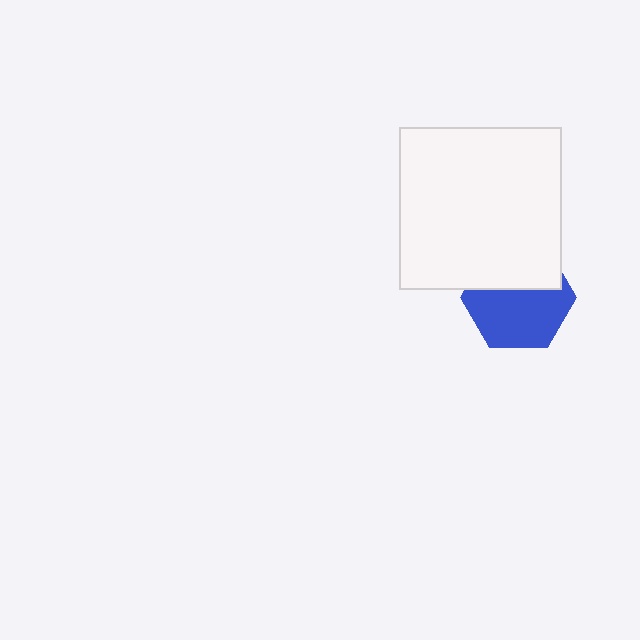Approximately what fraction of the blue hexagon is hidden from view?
Roughly 39% of the blue hexagon is hidden behind the white square.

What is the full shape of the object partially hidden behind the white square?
The partially hidden object is a blue hexagon.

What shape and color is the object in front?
The object in front is a white square.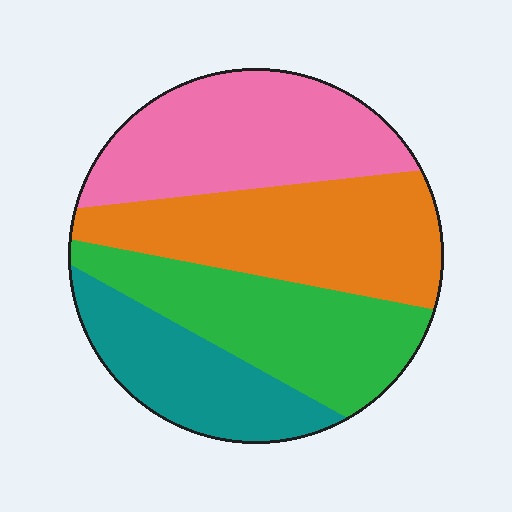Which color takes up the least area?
Teal, at roughly 20%.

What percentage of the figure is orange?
Orange takes up between a sixth and a third of the figure.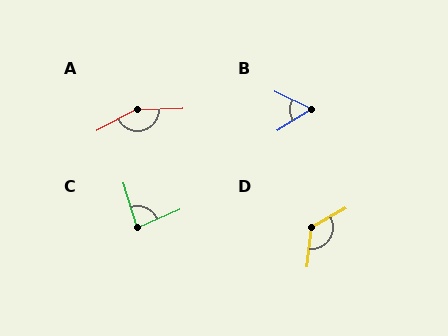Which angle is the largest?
A, at approximately 153 degrees.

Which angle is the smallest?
B, at approximately 58 degrees.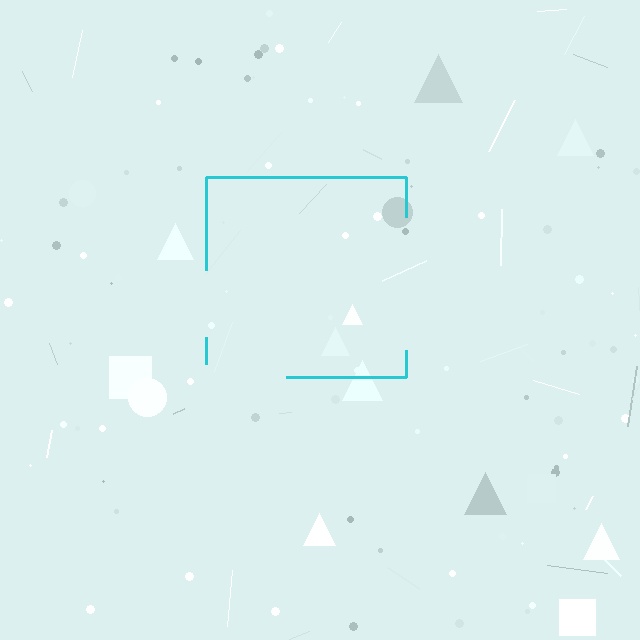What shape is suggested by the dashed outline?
The dashed outline suggests a square.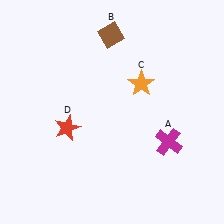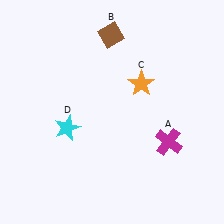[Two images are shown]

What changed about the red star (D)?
In Image 1, D is red. In Image 2, it changed to cyan.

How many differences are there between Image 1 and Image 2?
There is 1 difference between the two images.